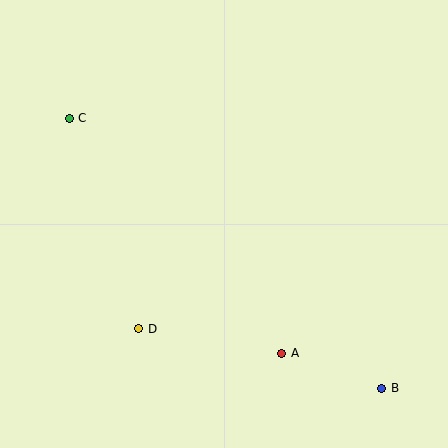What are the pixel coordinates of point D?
Point D is at (139, 329).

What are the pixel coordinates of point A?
Point A is at (282, 353).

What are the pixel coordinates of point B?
Point B is at (382, 388).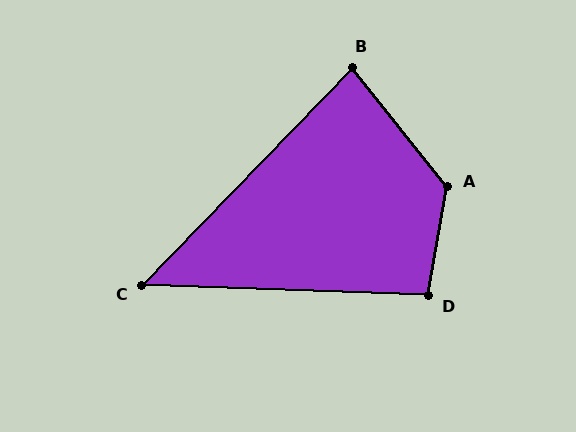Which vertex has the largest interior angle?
A, at approximately 132 degrees.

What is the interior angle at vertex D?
Approximately 97 degrees (obtuse).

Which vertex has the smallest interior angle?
C, at approximately 48 degrees.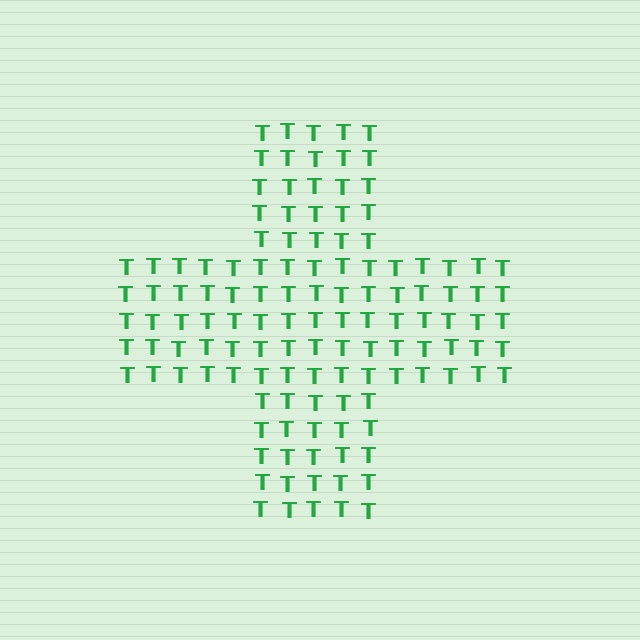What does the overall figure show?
The overall figure shows a cross.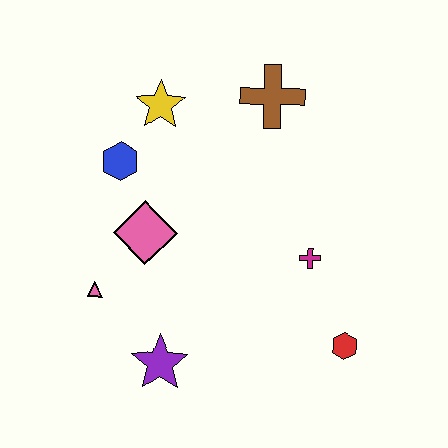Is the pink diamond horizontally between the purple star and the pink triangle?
Yes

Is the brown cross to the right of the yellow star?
Yes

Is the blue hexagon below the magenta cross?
No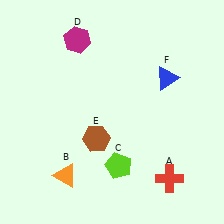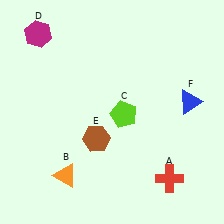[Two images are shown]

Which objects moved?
The objects that moved are: the lime pentagon (C), the magenta hexagon (D), the blue triangle (F).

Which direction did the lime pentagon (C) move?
The lime pentagon (C) moved up.